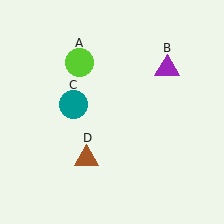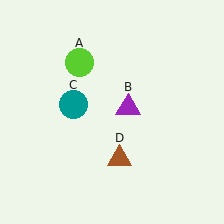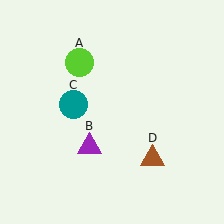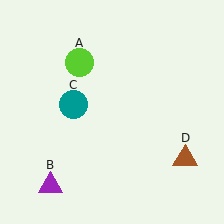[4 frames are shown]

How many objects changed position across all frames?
2 objects changed position: purple triangle (object B), brown triangle (object D).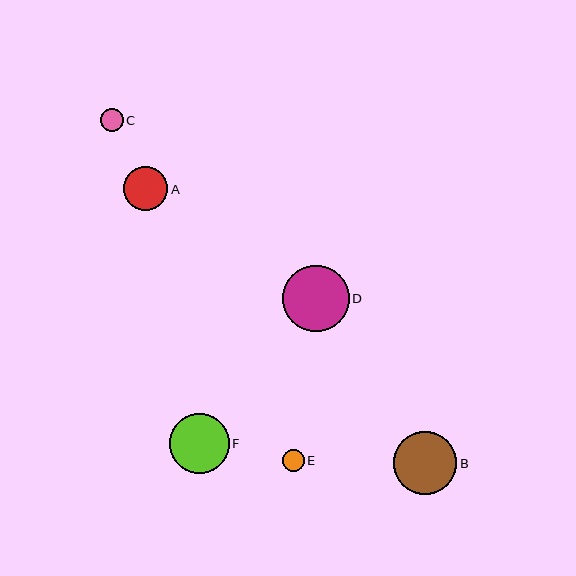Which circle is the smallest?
Circle E is the smallest with a size of approximately 21 pixels.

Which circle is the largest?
Circle D is the largest with a size of approximately 67 pixels.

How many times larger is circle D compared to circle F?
Circle D is approximately 1.1 times the size of circle F.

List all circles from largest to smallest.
From largest to smallest: D, B, F, A, C, E.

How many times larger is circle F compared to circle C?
Circle F is approximately 2.7 times the size of circle C.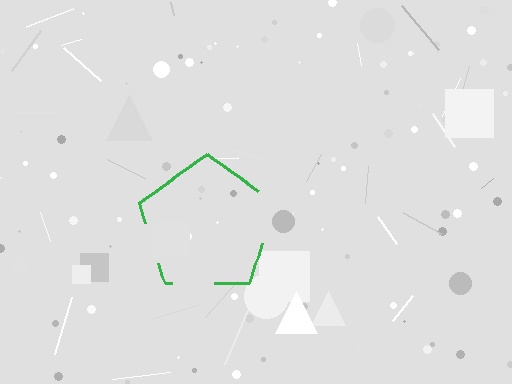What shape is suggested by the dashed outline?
The dashed outline suggests a pentagon.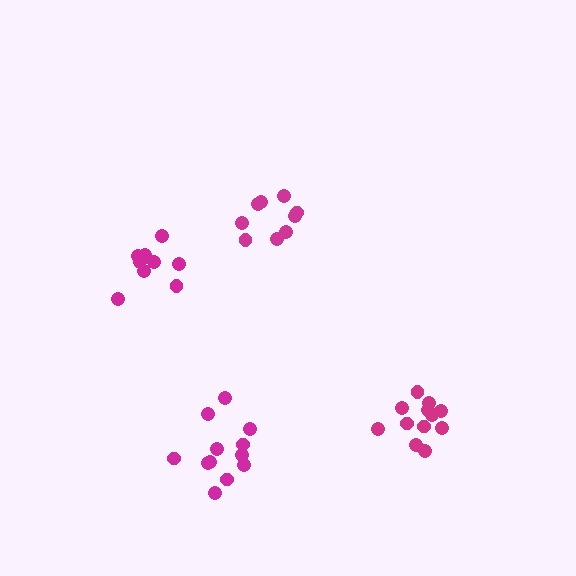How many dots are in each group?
Group 1: 9 dots, Group 2: 12 dots, Group 3: 9 dots, Group 4: 12 dots (42 total).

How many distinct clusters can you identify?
There are 4 distinct clusters.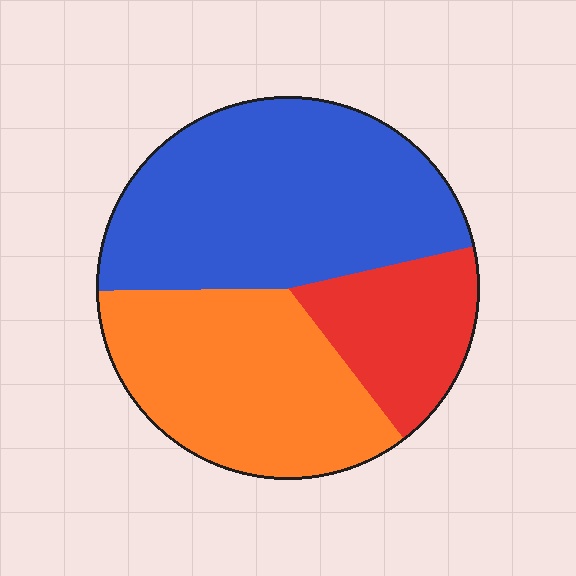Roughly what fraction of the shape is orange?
Orange covers roughly 35% of the shape.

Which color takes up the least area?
Red, at roughly 20%.